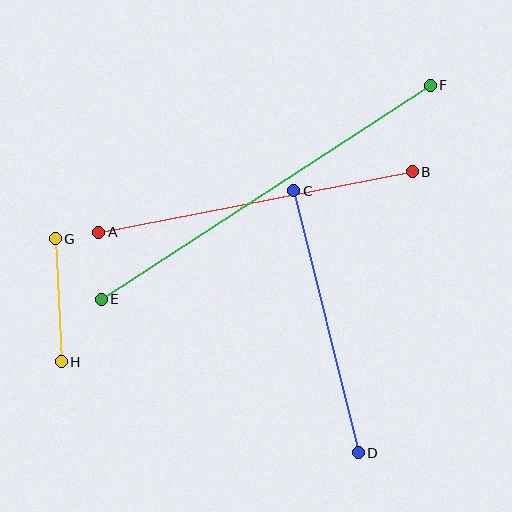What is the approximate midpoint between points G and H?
The midpoint is at approximately (58, 300) pixels.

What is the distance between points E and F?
The distance is approximately 392 pixels.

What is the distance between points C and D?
The distance is approximately 270 pixels.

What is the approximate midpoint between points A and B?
The midpoint is at approximately (256, 202) pixels.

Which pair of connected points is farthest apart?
Points E and F are farthest apart.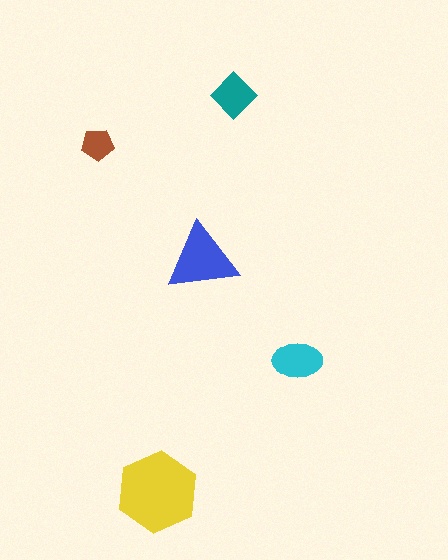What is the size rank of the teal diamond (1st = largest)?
4th.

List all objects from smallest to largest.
The brown pentagon, the teal diamond, the cyan ellipse, the blue triangle, the yellow hexagon.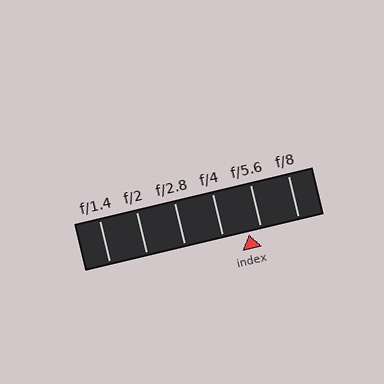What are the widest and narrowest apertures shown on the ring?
The widest aperture shown is f/1.4 and the narrowest is f/8.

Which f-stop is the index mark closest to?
The index mark is closest to f/5.6.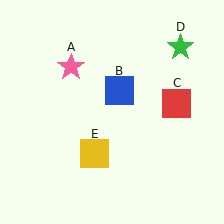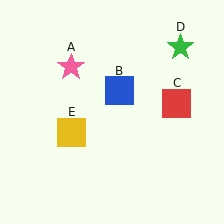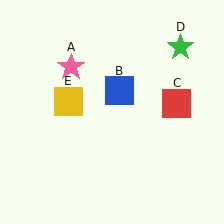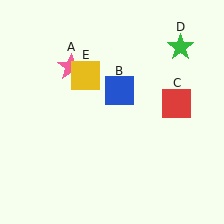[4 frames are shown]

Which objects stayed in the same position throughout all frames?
Pink star (object A) and blue square (object B) and red square (object C) and green star (object D) remained stationary.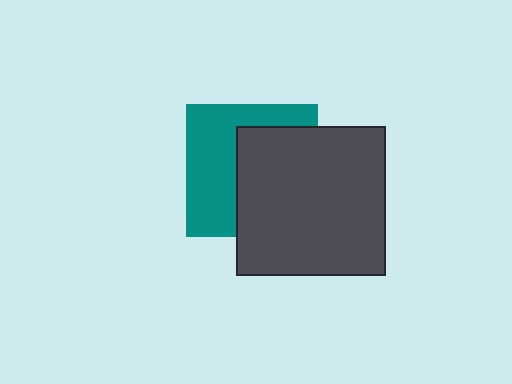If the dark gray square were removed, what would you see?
You would see the complete teal square.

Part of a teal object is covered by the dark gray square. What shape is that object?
It is a square.